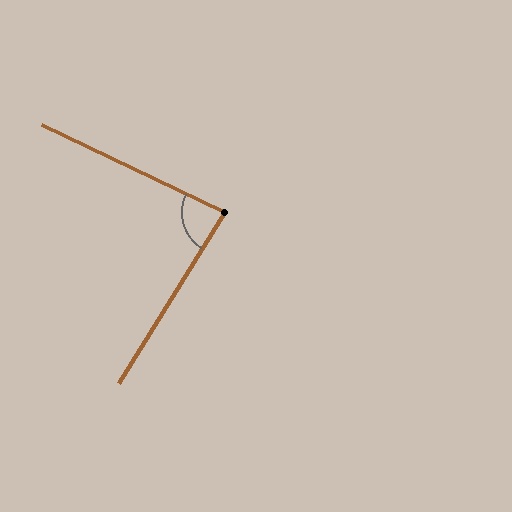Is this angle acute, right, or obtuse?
It is acute.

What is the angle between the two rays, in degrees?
Approximately 84 degrees.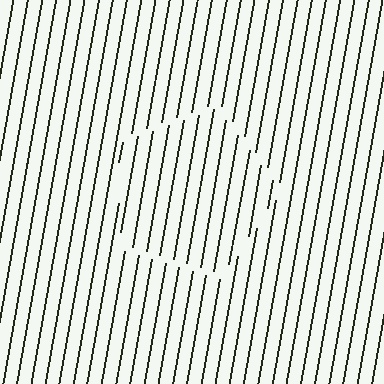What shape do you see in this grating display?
An illusory pentagon. The interior of the shape contains the same grating, shifted by half a period — the contour is defined by the phase discontinuity where line-ends from the inner and outer gratings abut.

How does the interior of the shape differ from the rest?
The interior of the shape contains the same grating, shifted by half a period — the contour is defined by the phase discontinuity where line-ends from the inner and outer gratings abut.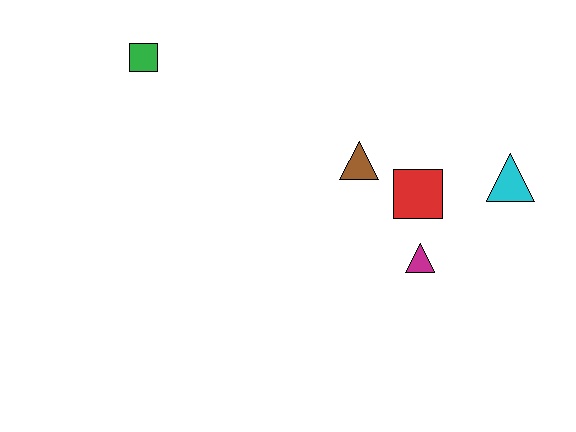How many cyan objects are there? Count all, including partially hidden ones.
There is 1 cyan object.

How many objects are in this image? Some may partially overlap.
There are 5 objects.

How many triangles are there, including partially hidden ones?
There are 3 triangles.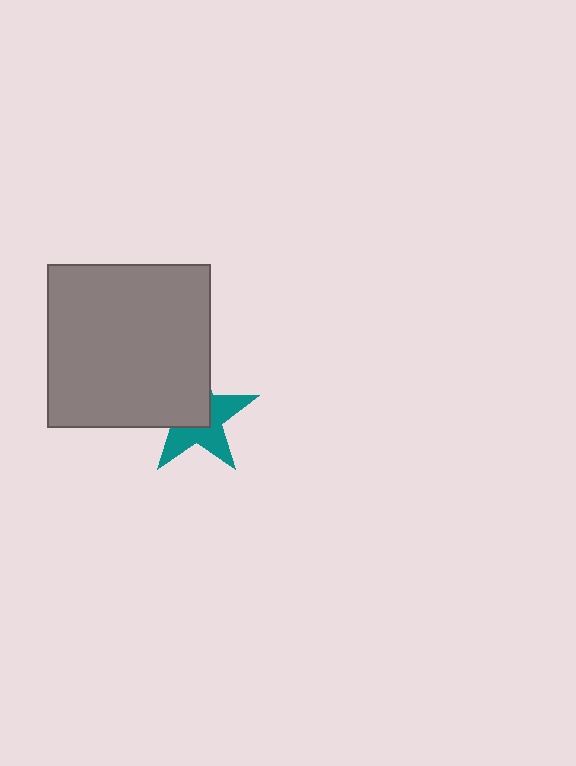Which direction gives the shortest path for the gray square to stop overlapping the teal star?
Moving toward the upper-left gives the shortest separation.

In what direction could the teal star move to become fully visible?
The teal star could move toward the lower-right. That would shift it out from behind the gray square entirely.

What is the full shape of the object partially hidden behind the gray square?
The partially hidden object is a teal star.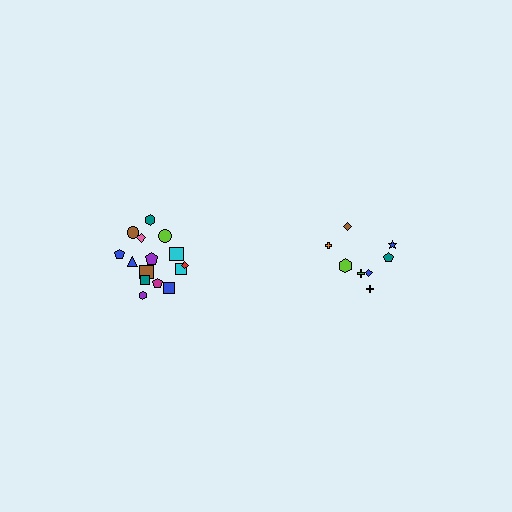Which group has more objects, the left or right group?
The left group.